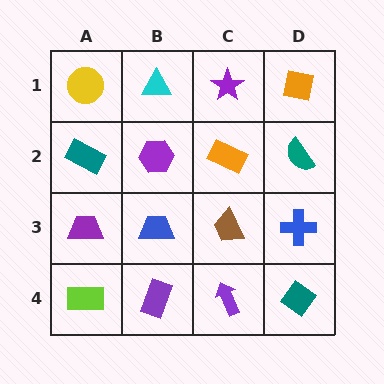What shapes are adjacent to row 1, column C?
An orange rectangle (row 2, column C), a cyan triangle (row 1, column B), an orange square (row 1, column D).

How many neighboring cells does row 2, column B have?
4.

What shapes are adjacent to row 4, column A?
A purple trapezoid (row 3, column A), a purple rectangle (row 4, column B).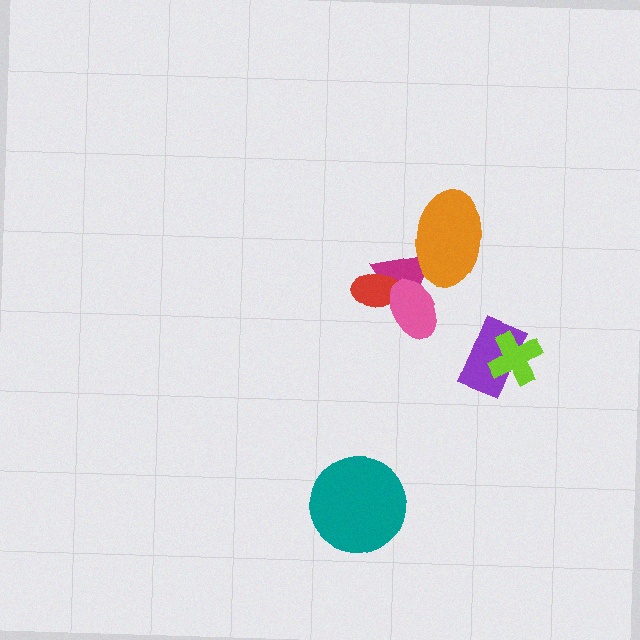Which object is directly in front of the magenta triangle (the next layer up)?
The red ellipse is directly in front of the magenta triangle.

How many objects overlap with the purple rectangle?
1 object overlaps with the purple rectangle.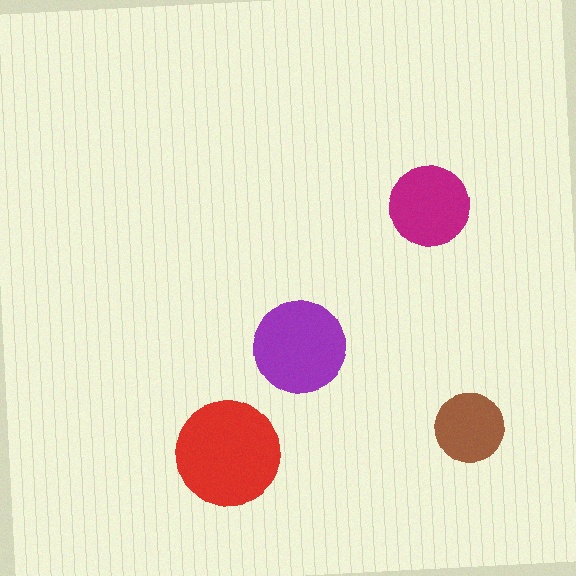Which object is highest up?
The magenta circle is topmost.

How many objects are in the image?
There are 4 objects in the image.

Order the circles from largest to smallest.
the red one, the purple one, the magenta one, the brown one.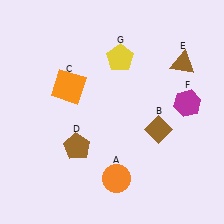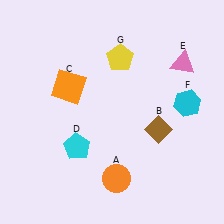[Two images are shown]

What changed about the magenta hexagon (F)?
In Image 1, F is magenta. In Image 2, it changed to cyan.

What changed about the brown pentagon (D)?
In Image 1, D is brown. In Image 2, it changed to cyan.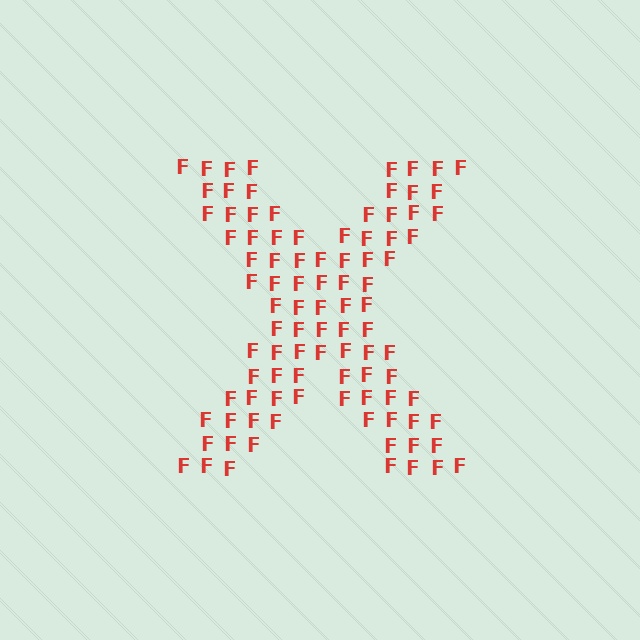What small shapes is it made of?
It is made of small letter F's.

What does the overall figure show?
The overall figure shows the letter X.